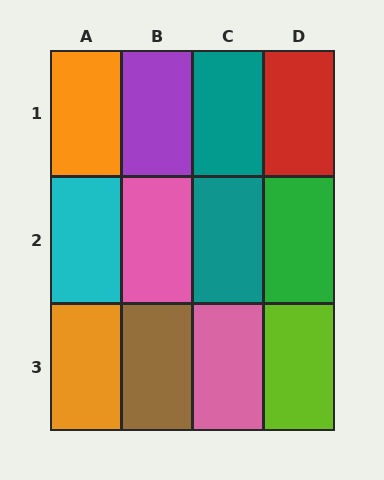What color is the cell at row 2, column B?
Pink.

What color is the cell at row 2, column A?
Cyan.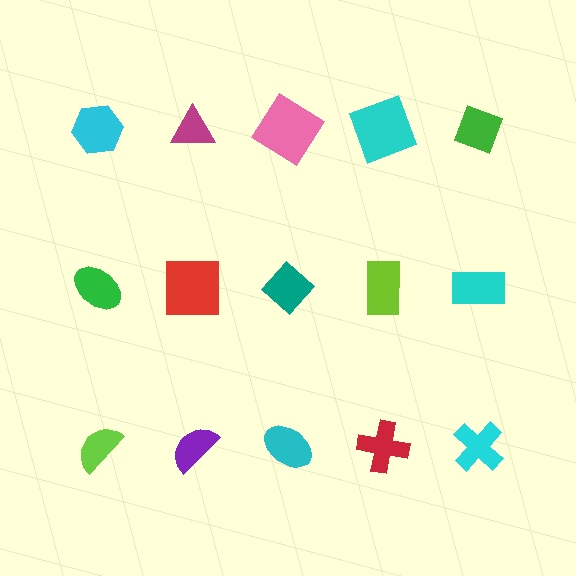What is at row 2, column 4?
A lime rectangle.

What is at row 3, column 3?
A cyan ellipse.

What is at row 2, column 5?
A cyan rectangle.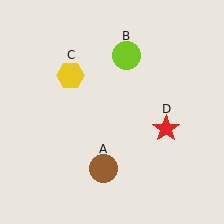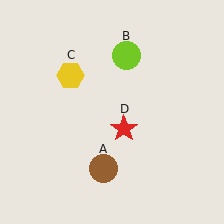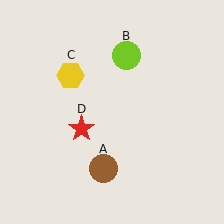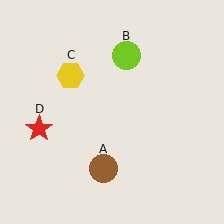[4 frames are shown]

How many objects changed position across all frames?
1 object changed position: red star (object D).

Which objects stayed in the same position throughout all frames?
Brown circle (object A) and lime circle (object B) and yellow hexagon (object C) remained stationary.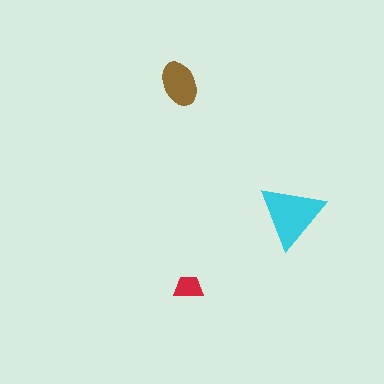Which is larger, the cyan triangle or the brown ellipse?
The cyan triangle.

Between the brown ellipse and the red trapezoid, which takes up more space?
The brown ellipse.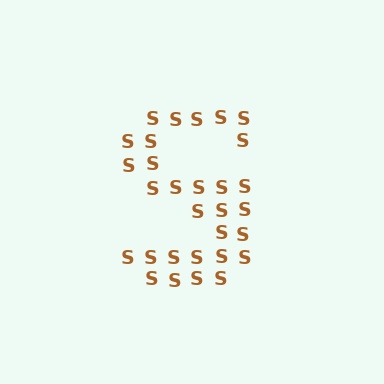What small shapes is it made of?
It is made of small letter S's.